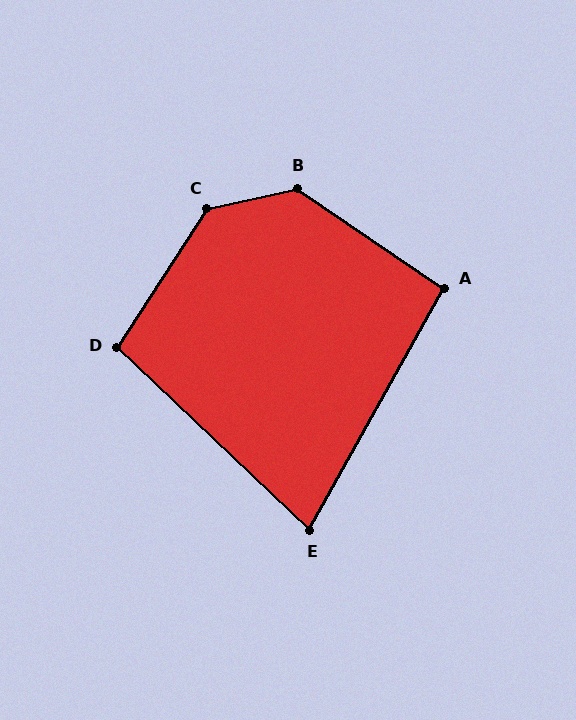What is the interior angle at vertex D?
Approximately 100 degrees (obtuse).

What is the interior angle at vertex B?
Approximately 133 degrees (obtuse).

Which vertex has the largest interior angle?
C, at approximately 136 degrees.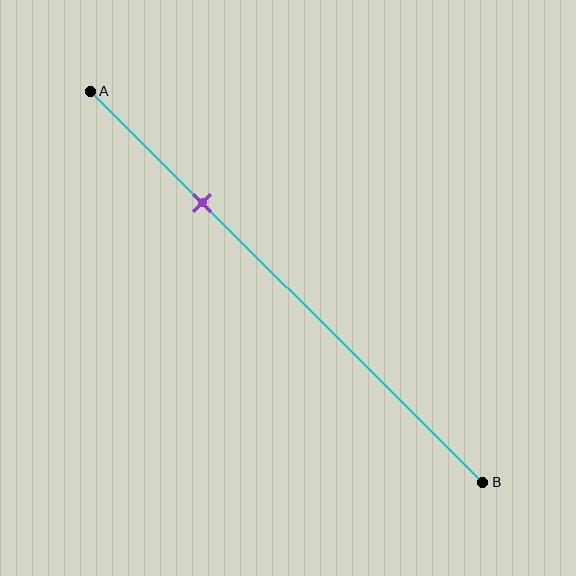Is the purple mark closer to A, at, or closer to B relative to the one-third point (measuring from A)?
The purple mark is closer to point A than the one-third point of segment AB.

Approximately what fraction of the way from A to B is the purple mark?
The purple mark is approximately 30% of the way from A to B.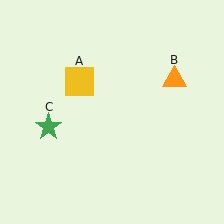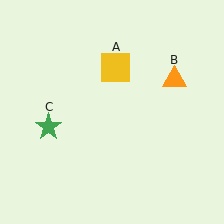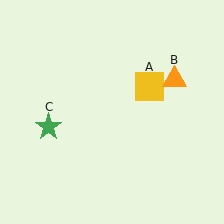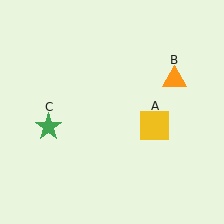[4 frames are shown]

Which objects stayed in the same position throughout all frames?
Orange triangle (object B) and green star (object C) remained stationary.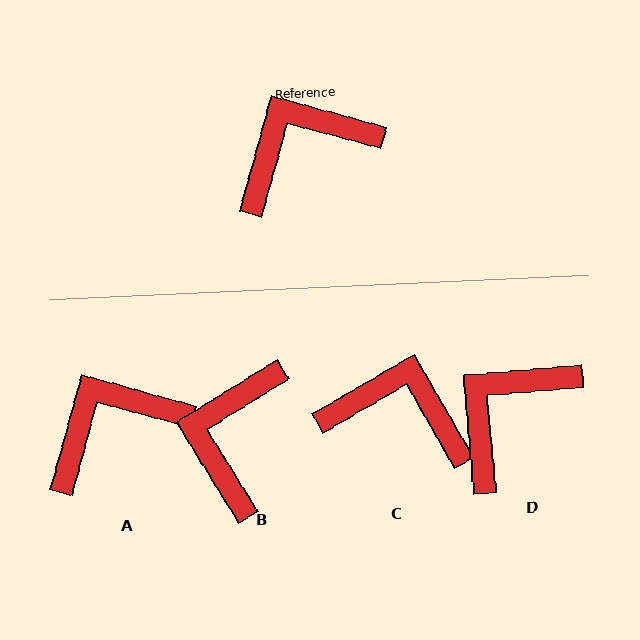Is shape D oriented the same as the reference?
No, it is off by about 21 degrees.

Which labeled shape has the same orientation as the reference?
A.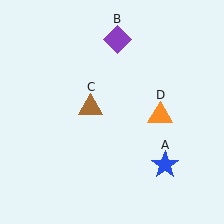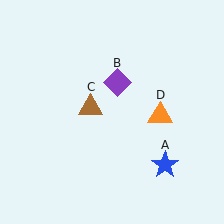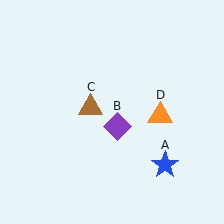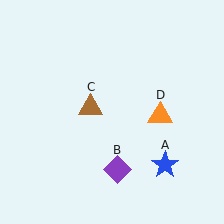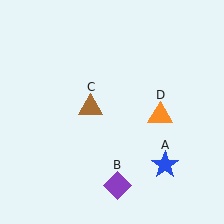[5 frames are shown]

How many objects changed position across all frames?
1 object changed position: purple diamond (object B).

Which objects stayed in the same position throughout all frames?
Blue star (object A) and brown triangle (object C) and orange triangle (object D) remained stationary.